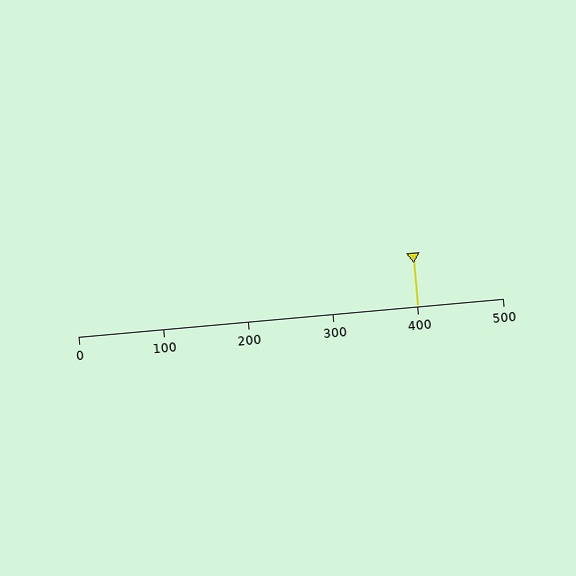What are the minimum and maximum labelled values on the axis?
The axis runs from 0 to 500.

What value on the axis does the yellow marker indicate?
The marker indicates approximately 400.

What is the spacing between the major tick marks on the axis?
The major ticks are spaced 100 apart.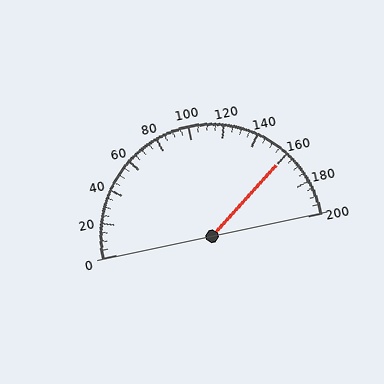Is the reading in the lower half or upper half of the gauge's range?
The reading is in the upper half of the range (0 to 200).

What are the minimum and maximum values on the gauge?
The gauge ranges from 0 to 200.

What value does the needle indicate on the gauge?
The needle indicates approximately 160.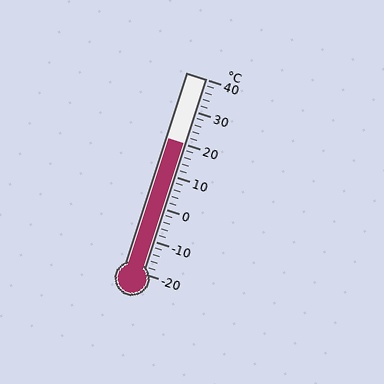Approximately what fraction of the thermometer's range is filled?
The thermometer is filled to approximately 65% of its range.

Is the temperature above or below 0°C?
The temperature is above 0°C.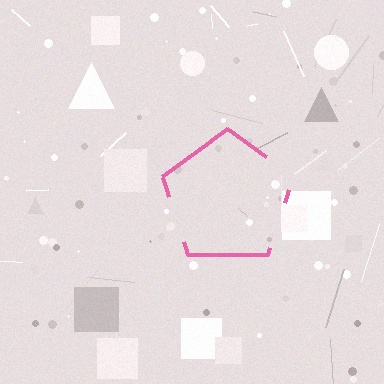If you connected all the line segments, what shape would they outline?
They would outline a pentagon.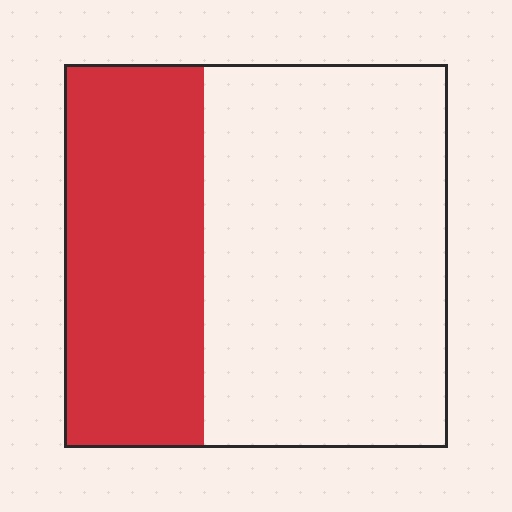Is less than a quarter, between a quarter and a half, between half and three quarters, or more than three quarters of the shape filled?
Between a quarter and a half.